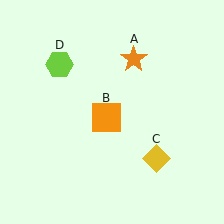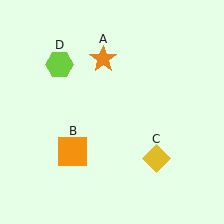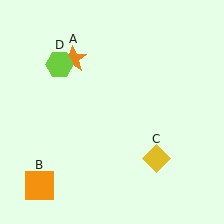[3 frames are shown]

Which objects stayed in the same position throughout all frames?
Yellow diamond (object C) and lime hexagon (object D) remained stationary.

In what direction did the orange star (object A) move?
The orange star (object A) moved left.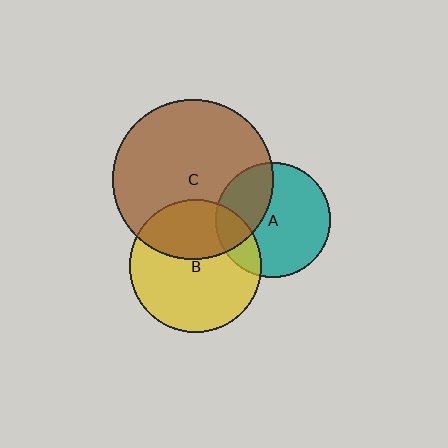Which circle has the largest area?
Circle C (brown).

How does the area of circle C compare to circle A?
Approximately 2.0 times.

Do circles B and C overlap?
Yes.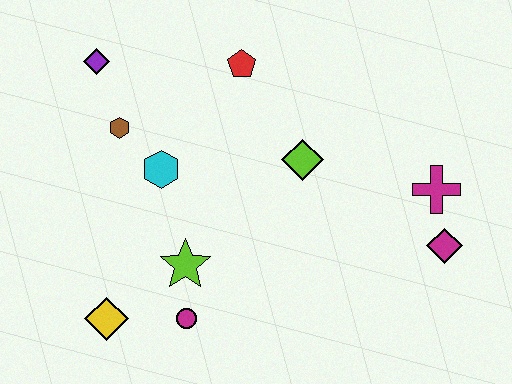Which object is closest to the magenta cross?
The magenta diamond is closest to the magenta cross.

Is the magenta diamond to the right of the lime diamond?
Yes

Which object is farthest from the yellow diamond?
The magenta cross is farthest from the yellow diamond.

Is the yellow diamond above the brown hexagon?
No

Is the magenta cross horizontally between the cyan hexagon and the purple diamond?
No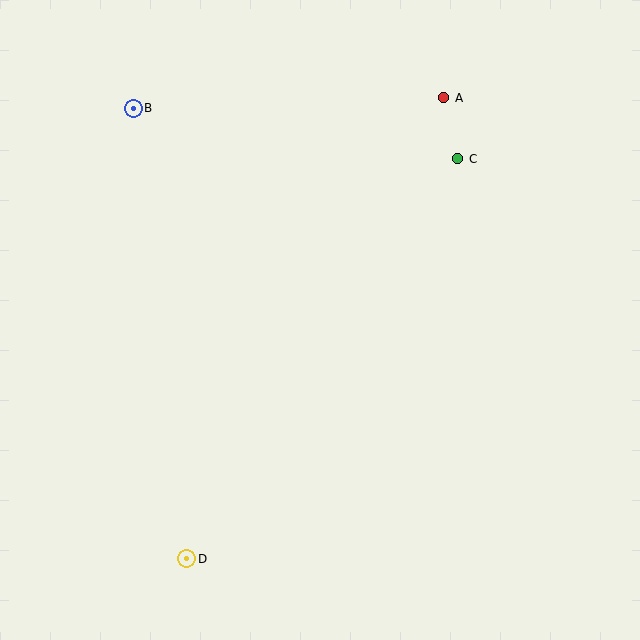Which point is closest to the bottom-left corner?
Point D is closest to the bottom-left corner.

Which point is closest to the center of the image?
Point C at (458, 159) is closest to the center.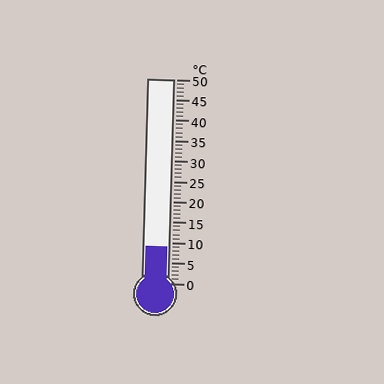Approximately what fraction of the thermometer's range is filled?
The thermometer is filled to approximately 20% of its range.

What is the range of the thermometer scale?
The thermometer scale ranges from 0°C to 50°C.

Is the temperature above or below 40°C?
The temperature is below 40°C.